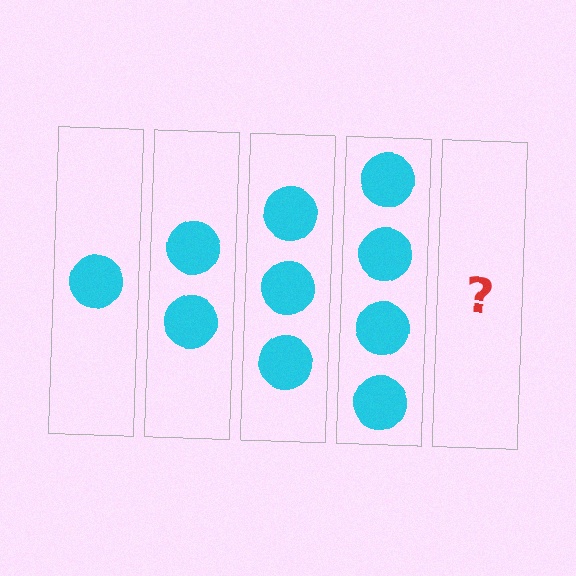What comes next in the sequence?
The next element should be 5 circles.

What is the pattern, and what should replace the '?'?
The pattern is that each step adds one more circle. The '?' should be 5 circles.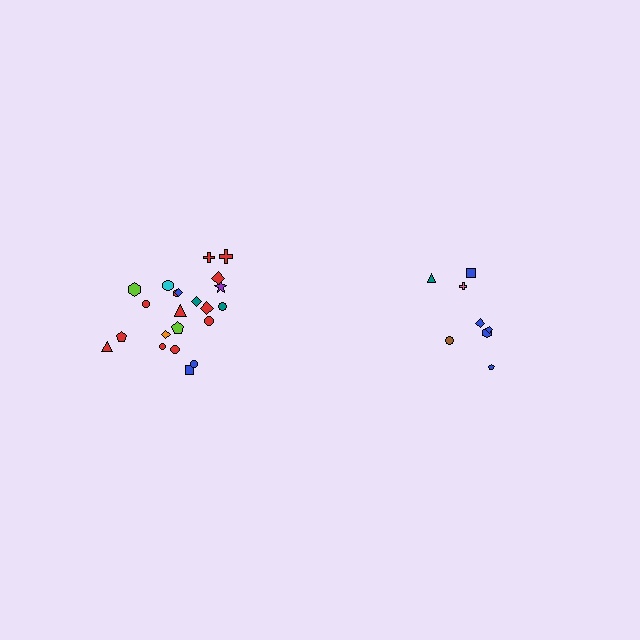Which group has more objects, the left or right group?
The left group.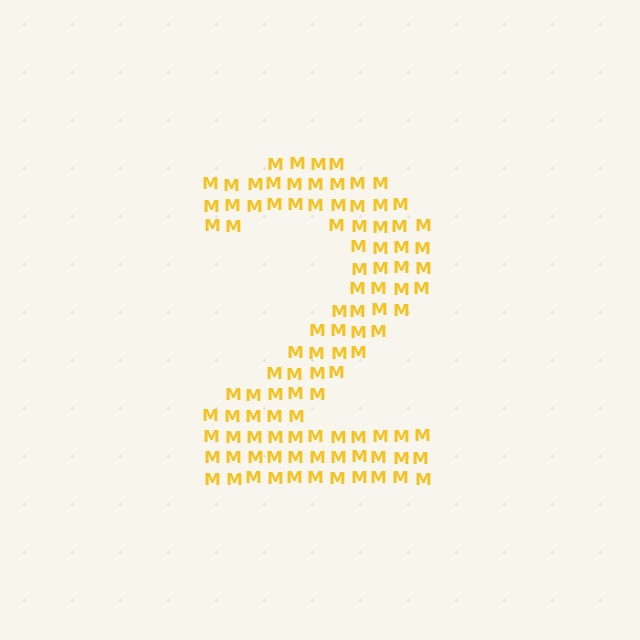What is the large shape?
The large shape is the digit 2.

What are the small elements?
The small elements are letter M's.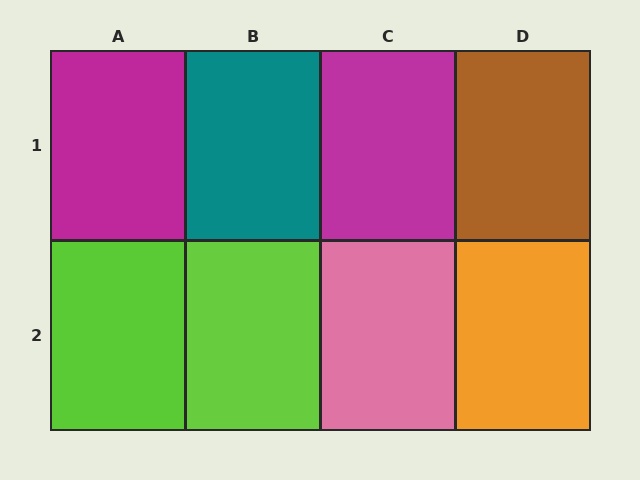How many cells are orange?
1 cell is orange.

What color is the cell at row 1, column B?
Teal.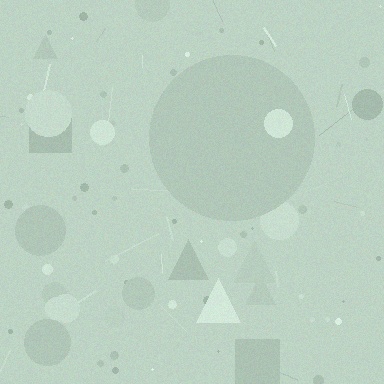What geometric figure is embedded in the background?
A circle is embedded in the background.